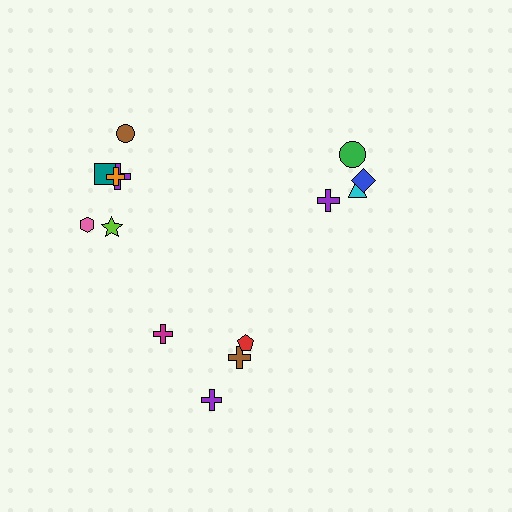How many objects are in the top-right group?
There are 4 objects.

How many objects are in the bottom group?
There are 4 objects.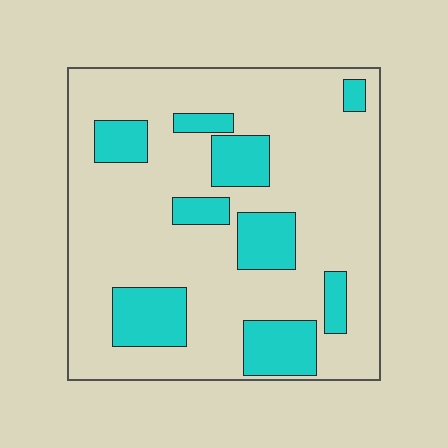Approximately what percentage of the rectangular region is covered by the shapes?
Approximately 25%.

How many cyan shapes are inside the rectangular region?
9.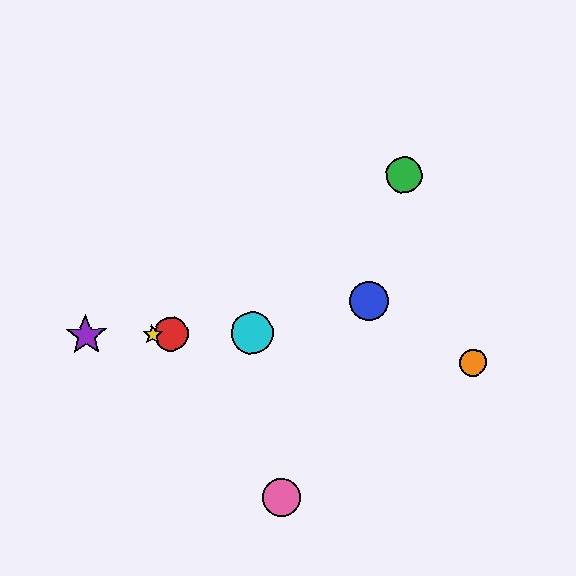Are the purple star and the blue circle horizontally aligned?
No, the purple star is at y≈335 and the blue circle is at y≈301.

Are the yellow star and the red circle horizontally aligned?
Yes, both are at y≈334.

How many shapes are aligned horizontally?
4 shapes (the red circle, the yellow star, the purple star, the cyan circle) are aligned horizontally.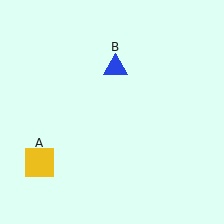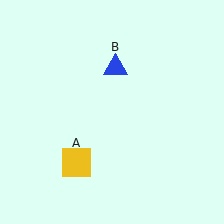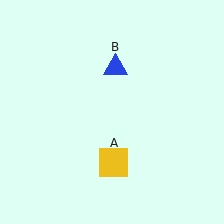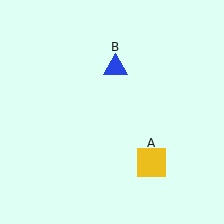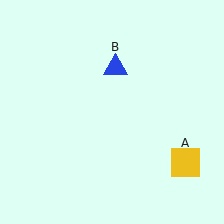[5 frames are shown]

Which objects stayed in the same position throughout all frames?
Blue triangle (object B) remained stationary.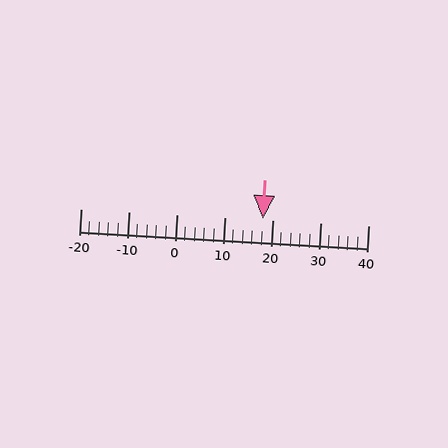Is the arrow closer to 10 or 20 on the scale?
The arrow is closer to 20.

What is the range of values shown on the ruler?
The ruler shows values from -20 to 40.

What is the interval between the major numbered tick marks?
The major tick marks are spaced 10 units apart.